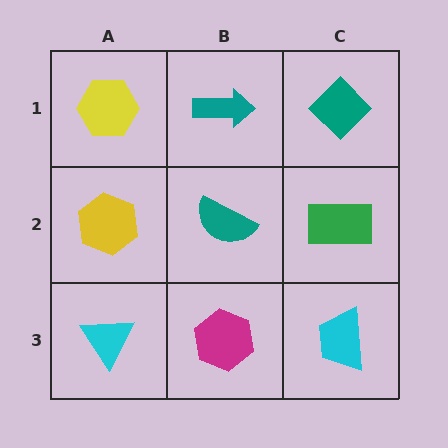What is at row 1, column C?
A teal diamond.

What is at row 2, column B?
A teal semicircle.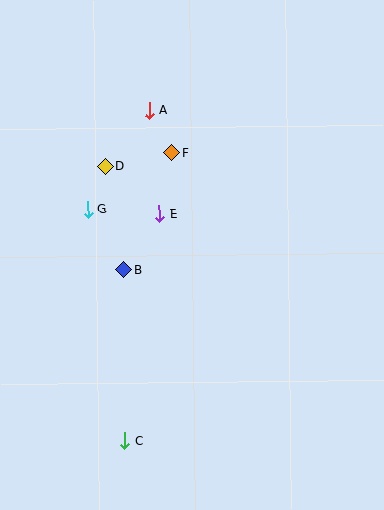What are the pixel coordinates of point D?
Point D is at (105, 166).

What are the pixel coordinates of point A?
Point A is at (150, 110).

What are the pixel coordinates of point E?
Point E is at (160, 214).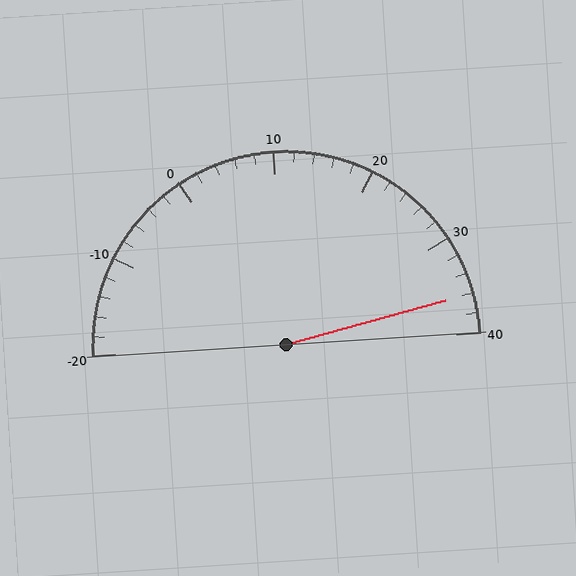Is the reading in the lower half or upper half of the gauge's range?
The reading is in the upper half of the range (-20 to 40).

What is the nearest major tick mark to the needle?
The nearest major tick mark is 40.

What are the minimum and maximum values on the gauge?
The gauge ranges from -20 to 40.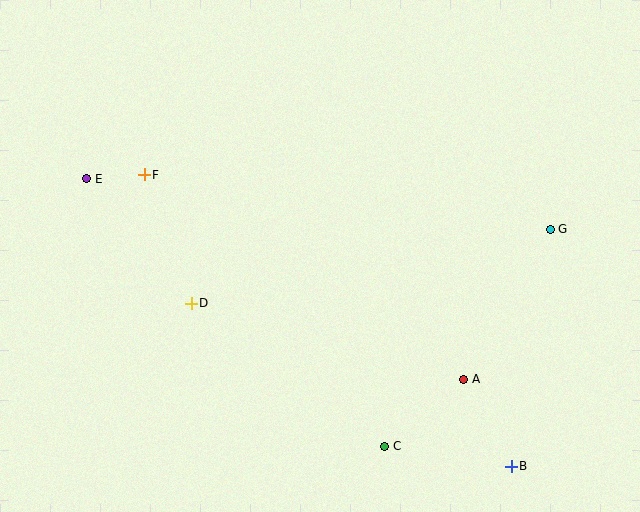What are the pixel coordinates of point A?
Point A is at (464, 379).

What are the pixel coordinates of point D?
Point D is at (191, 303).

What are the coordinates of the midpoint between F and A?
The midpoint between F and A is at (304, 277).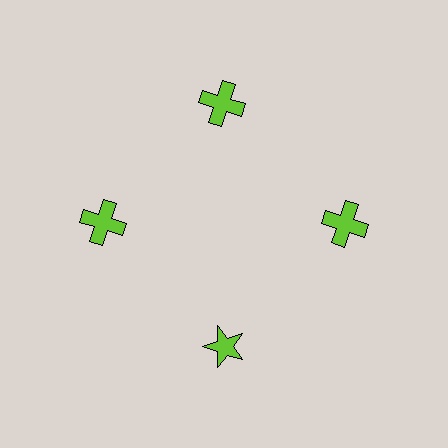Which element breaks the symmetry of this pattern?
The lime star at roughly the 6 o'clock position breaks the symmetry. All other shapes are lime crosses.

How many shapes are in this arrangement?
There are 4 shapes arranged in a ring pattern.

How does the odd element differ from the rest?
It has a different shape: star instead of cross.